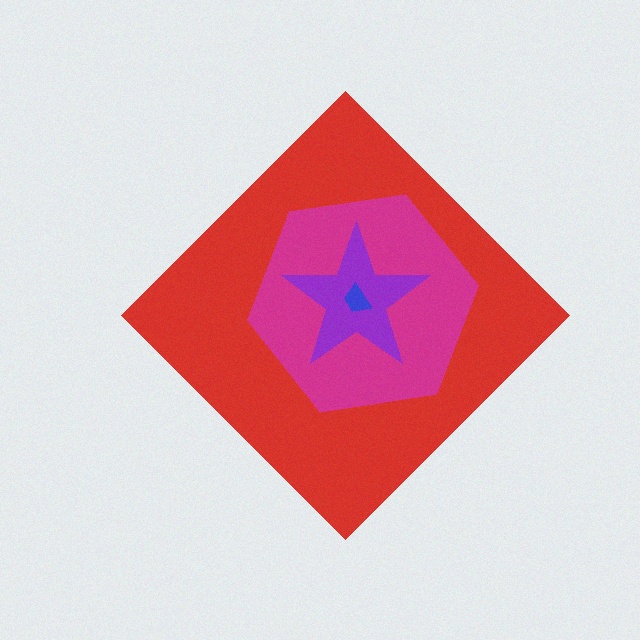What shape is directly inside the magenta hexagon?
The purple star.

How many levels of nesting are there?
4.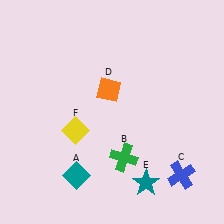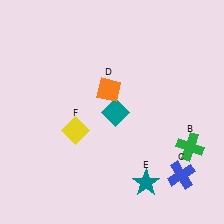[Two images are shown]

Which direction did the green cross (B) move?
The green cross (B) moved right.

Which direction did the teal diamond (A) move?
The teal diamond (A) moved up.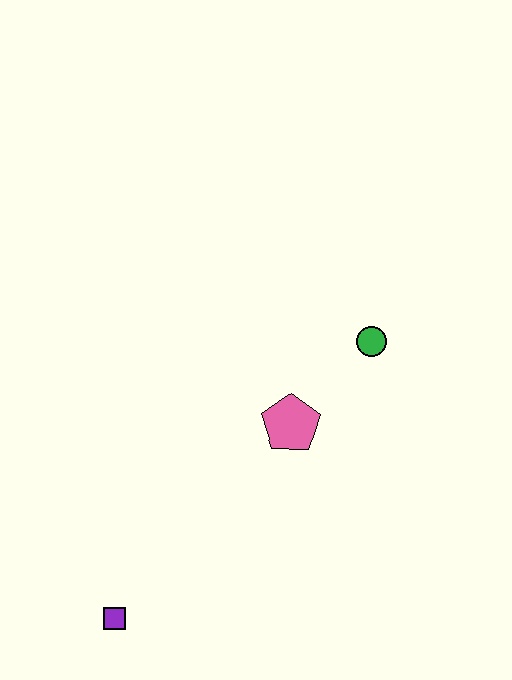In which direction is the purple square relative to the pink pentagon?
The purple square is below the pink pentagon.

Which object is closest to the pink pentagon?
The green circle is closest to the pink pentagon.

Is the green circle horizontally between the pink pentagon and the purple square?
No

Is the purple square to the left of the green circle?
Yes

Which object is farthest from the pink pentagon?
The purple square is farthest from the pink pentagon.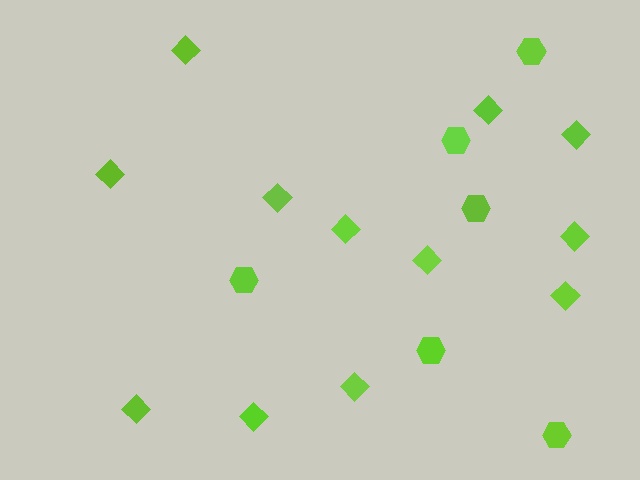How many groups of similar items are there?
There are 2 groups: one group of diamonds (12) and one group of hexagons (6).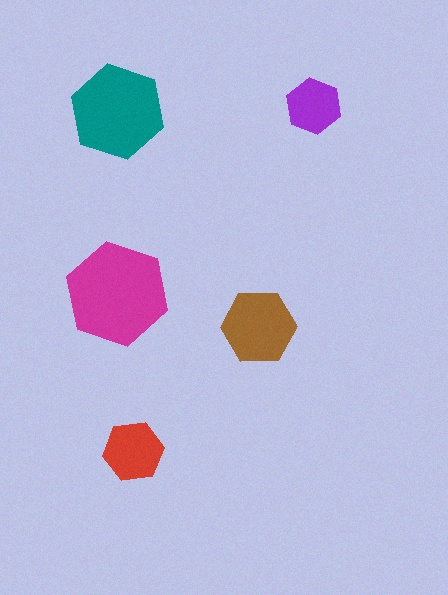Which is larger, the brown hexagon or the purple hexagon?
The brown one.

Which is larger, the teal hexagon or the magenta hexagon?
The magenta one.